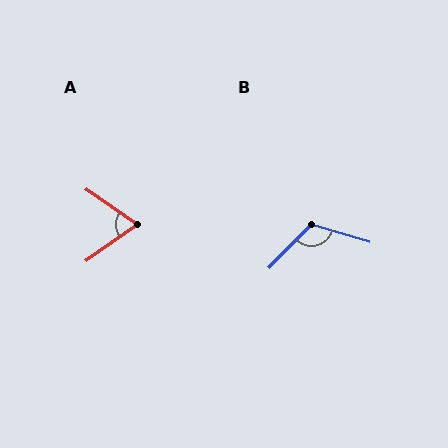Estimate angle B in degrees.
Approximately 118 degrees.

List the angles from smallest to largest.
A (70°), B (118°).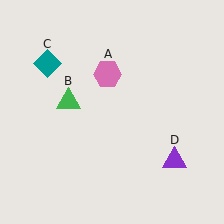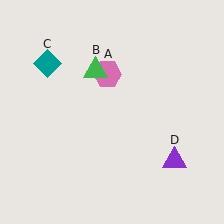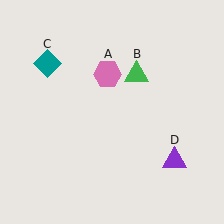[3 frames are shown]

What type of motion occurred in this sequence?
The green triangle (object B) rotated clockwise around the center of the scene.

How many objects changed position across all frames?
1 object changed position: green triangle (object B).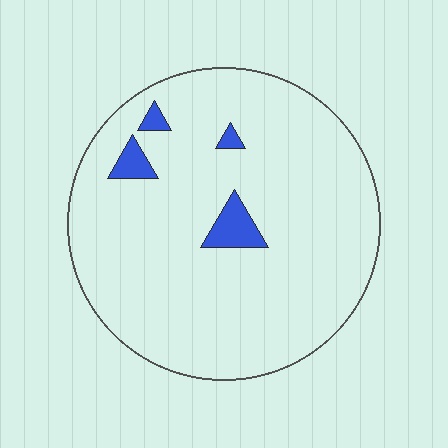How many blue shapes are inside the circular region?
4.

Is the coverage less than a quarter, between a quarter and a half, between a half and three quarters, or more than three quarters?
Less than a quarter.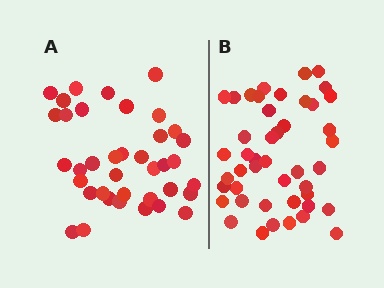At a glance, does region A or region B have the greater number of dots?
Region B (the right region) has more dots.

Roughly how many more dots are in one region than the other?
Region B has roughly 8 or so more dots than region A.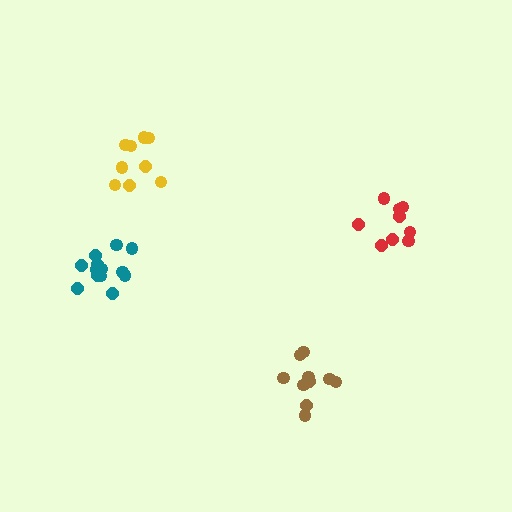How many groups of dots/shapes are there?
There are 4 groups.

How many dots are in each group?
Group 1: 9 dots, Group 2: 9 dots, Group 3: 10 dots, Group 4: 13 dots (41 total).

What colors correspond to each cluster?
The clusters are colored: yellow, red, brown, teal.